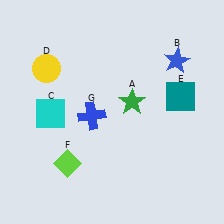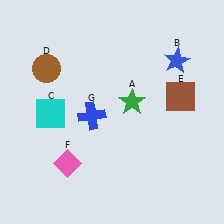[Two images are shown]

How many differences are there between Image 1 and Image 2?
There are 3 differences between the two images.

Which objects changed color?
D changed from yellow to brown. E changed from teal to brown. F changed from lime to pink.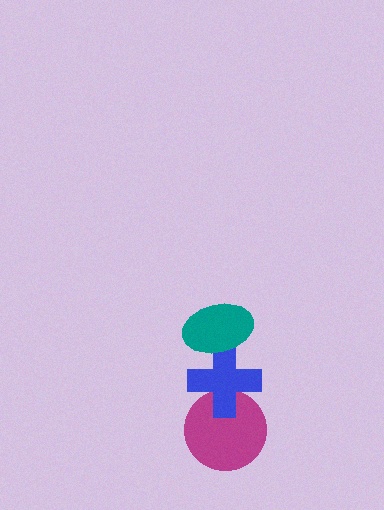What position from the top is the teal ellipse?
The teal ellipse is 1st from the top.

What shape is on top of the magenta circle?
The blue cross is on top of the magenta circle.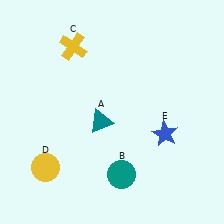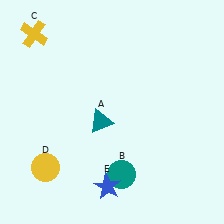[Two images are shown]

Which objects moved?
The objects that moved are: the yellow cross (C), the blue star (E).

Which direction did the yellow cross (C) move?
The yellow cross (C) moved left.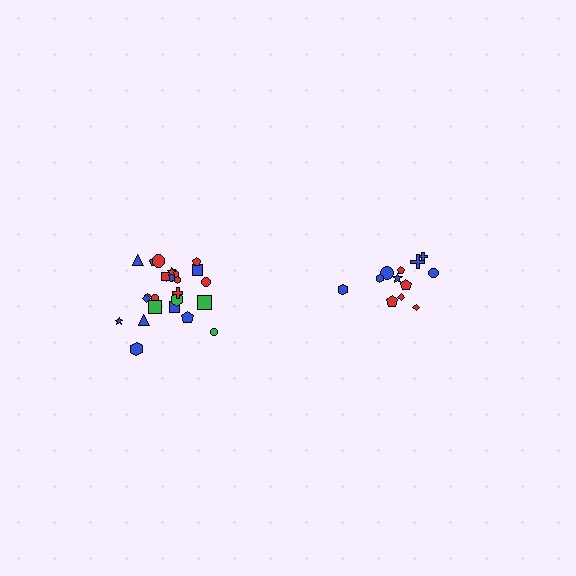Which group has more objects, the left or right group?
The left group.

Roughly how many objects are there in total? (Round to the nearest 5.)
Roughly 35 objects in total.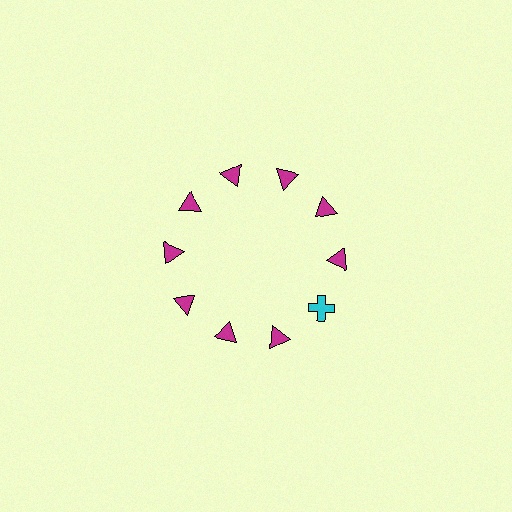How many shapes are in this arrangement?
There are 10 shapes arranged in a ring pattern.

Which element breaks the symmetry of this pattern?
The cyan cross at roughly the 4 o'clock position breaks the symmetry. All other shapes are magenta triangles.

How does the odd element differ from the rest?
It differs in both color (cyan instead of magenta) and shape (cross instead of triangle).